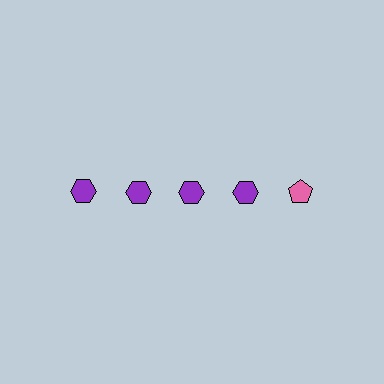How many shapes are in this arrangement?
There are 5 shapes arranged in a grid pattern.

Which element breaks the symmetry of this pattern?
The pink pentagon in the top row, rightmost column breaks the symmetry. All other shapes are purple hexagons.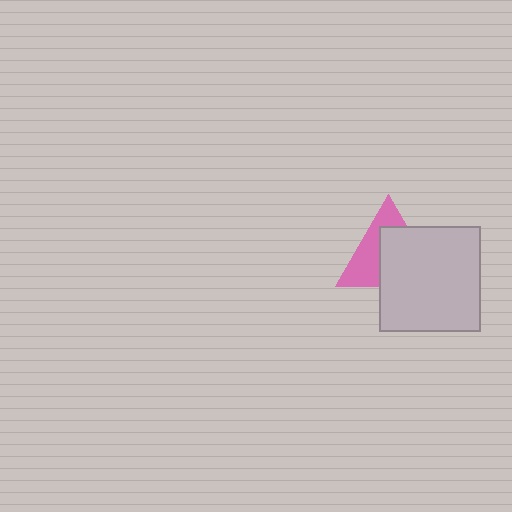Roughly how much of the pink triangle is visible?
A small part of it is visible (roughly 45%).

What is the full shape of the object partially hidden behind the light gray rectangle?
The partially hidden object is a pink triangle.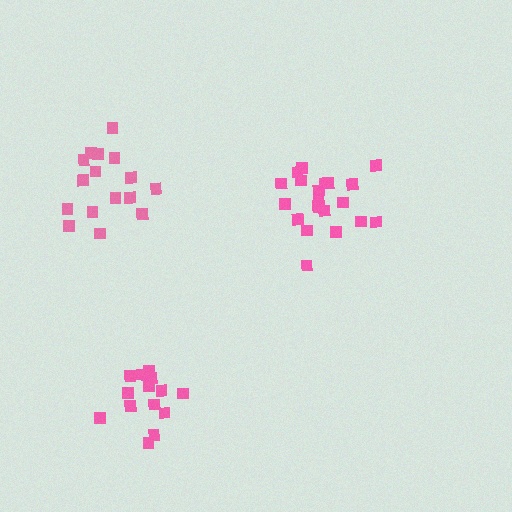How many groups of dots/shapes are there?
There are 3 groups.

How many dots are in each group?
Group 1: 21 dots, Group 2: 17 dots, Group 3: 16 dots (54 total).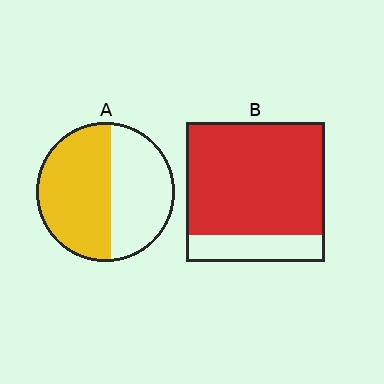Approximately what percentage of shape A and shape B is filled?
A is approximately 55% and B is approximately 80%.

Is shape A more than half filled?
Yes.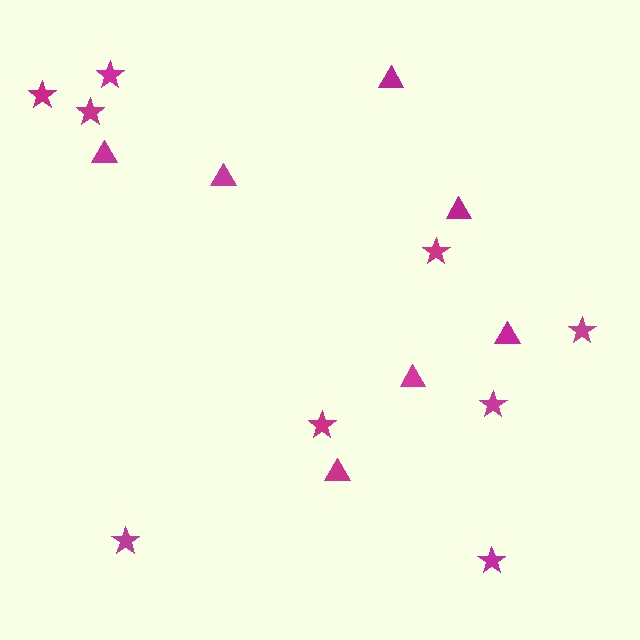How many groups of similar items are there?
There are 2 groups: one group of stars (9) and one group of triangles (7).